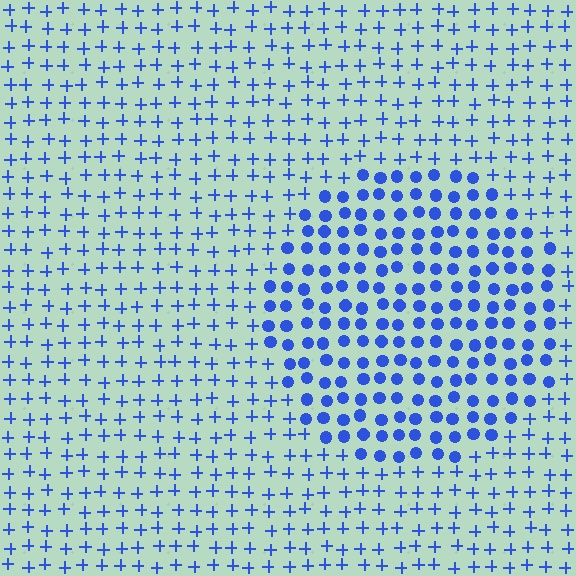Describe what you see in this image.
The image is filled with small blue elements arranged in a uniform grid. A circle-shaped region contains circles, while the surrounding area contains plus signs. The boundary is defined purely by the change in element shape.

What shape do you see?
I see a circle.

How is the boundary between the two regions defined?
The boundary is defined by a change in element shape: circles inside vs. plus signs outside. All elements share the same color and spacing.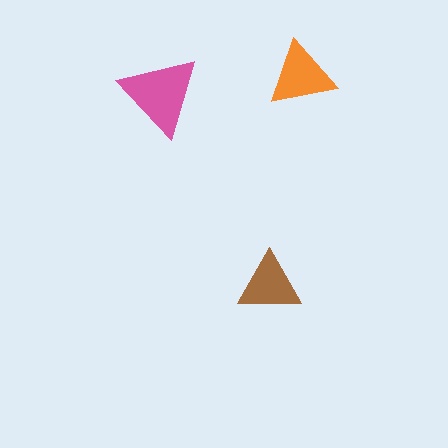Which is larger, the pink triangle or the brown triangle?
The pink one.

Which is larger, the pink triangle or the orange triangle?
The pink one.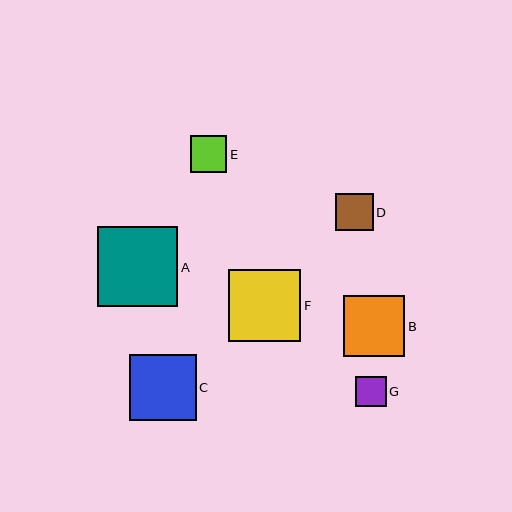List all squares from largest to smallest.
From largest to smallest: A, F, C, B, D, E, G.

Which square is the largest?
Square A is the largest with a size of approximately 80 pixels.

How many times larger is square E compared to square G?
Square E is approximately 1.2 times the size of square G.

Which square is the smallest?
Square G is the smallest with a size of approximately 30 pixels.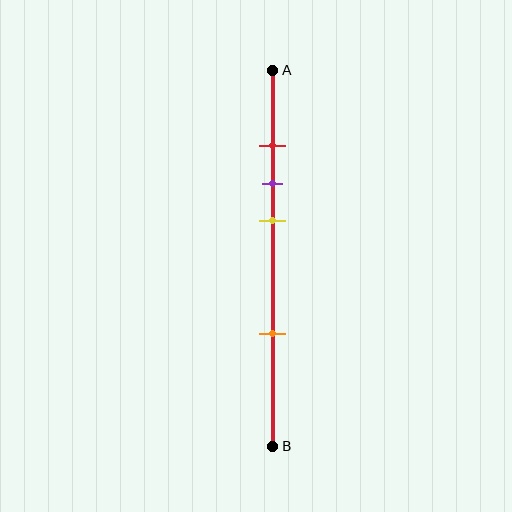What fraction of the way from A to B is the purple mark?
The purple mark is approximately 30% (0.3) of the way from A to B.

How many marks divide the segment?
There are 4 marks dividing the segment.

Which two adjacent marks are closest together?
The red and purple marks are the closest adjacent pair.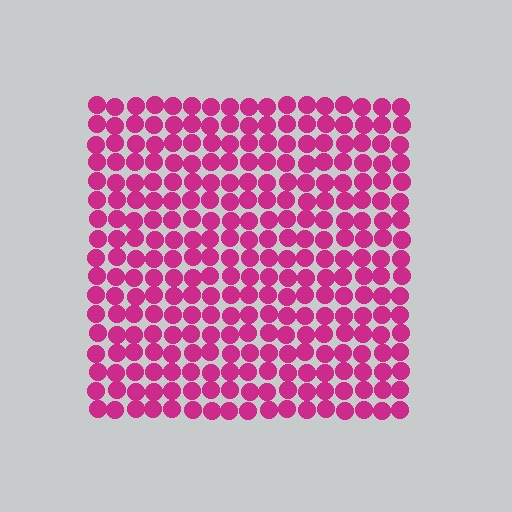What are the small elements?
The small elements are circles.